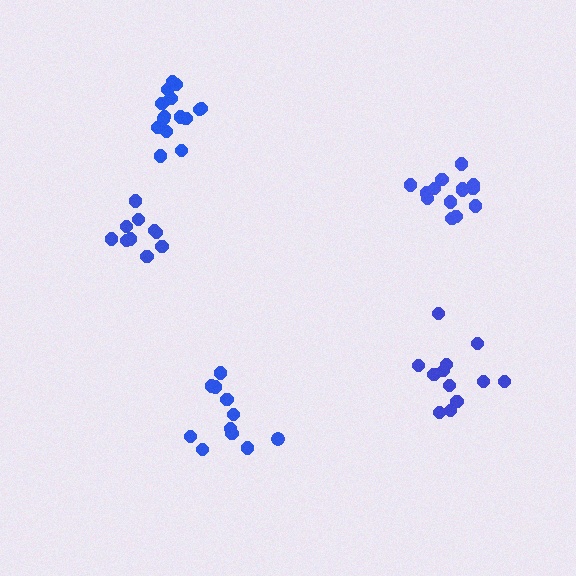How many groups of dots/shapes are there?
There are 5 groups.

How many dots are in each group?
Group 1: 12 dots, Group 2: 15 dots, Group 3: 11 dots, Group 4: 10 dots, Group 5: 14 dots (62 total).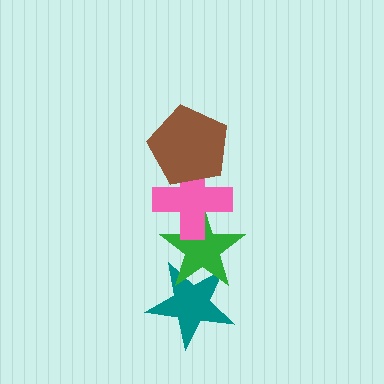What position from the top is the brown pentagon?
The brown pentagon is 1st from the top.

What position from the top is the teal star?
The teal star is 4th from the top.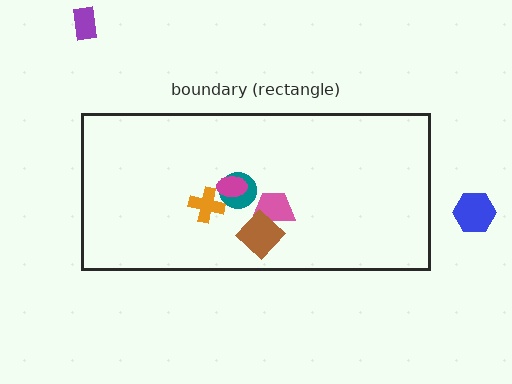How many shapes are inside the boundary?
5 inside, 2 outside.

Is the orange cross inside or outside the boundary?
Inside.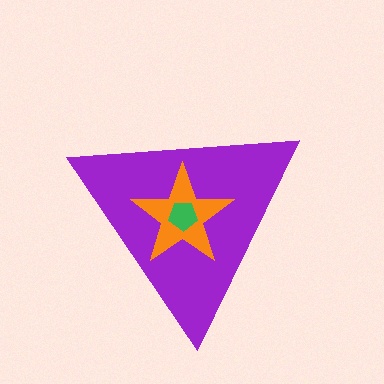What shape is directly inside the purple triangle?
The orange star.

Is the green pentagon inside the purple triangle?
Yes.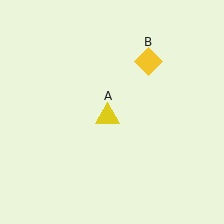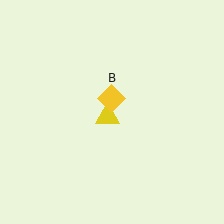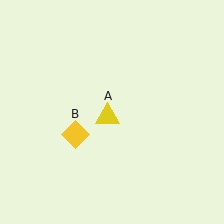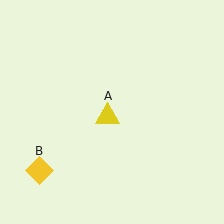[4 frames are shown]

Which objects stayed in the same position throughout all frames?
Yellow triangle (object A) remained stationary.